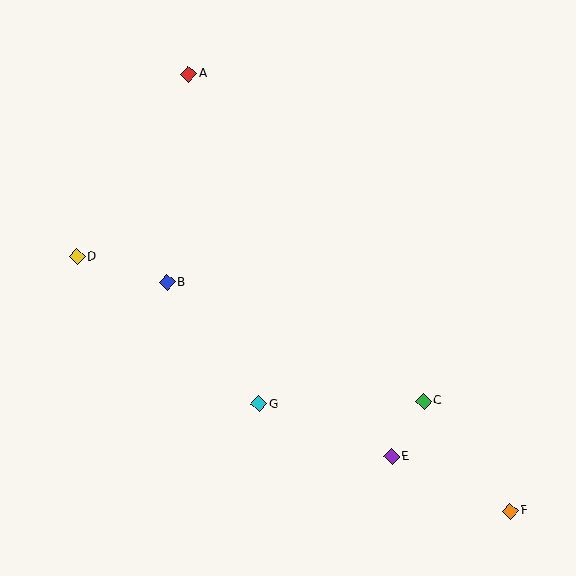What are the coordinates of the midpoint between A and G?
The midpoint between A and G is at (224, 239).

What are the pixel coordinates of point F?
Point F is at (510, 511).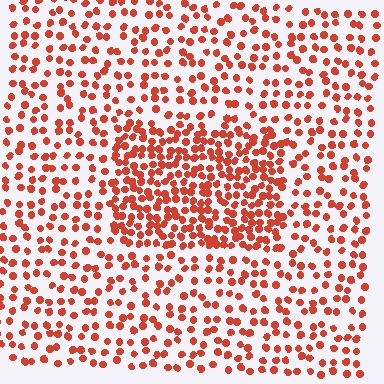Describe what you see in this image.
The image contains small red elements arranged at two different densities. A rectangle-shaped region is visible where the elements are more densely packed than the surrounding area.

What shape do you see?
I see a rectangle.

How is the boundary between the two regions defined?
The boundary is defined by a change in element density (approximately 2.0x ratio). All elements are the same color, size, and shape.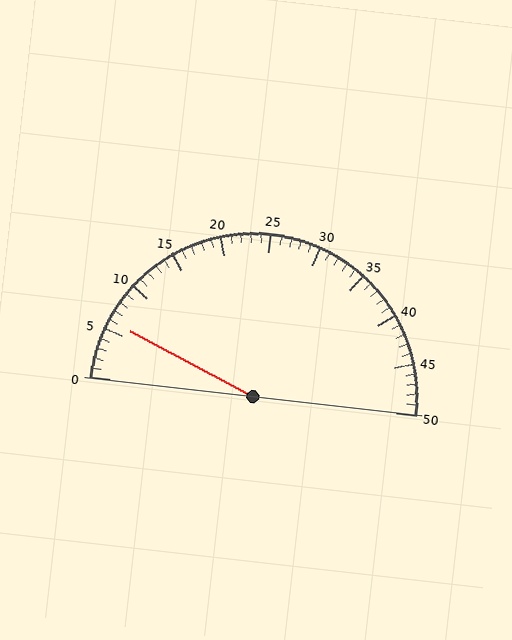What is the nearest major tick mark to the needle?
The nearest major tick mark is 5.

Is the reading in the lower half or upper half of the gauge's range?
The reading is in the lower half of the range (0 to 50).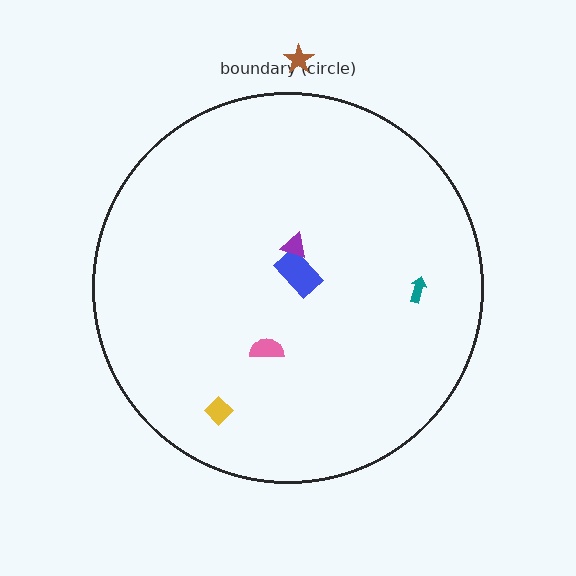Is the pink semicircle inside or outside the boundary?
Inside.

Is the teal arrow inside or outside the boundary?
Inside.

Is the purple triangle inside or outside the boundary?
Inside.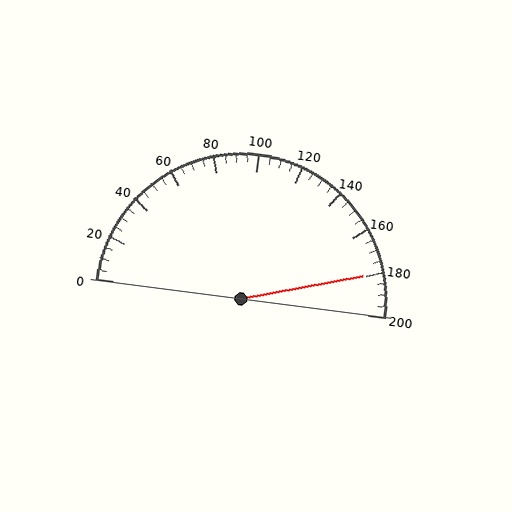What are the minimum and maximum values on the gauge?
The gauge ranges from 0 to 200.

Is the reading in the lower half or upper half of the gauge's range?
The reading is in the upper half of the range (0 to 200).